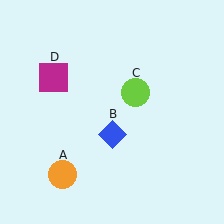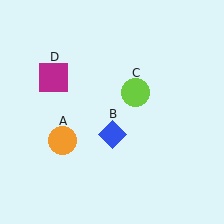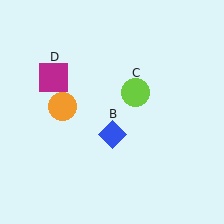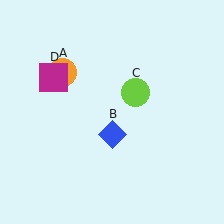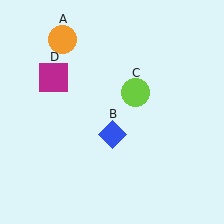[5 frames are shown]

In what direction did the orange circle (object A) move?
The orange circle (object A) moved up.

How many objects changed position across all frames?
1 object changed position: orange circle (object A).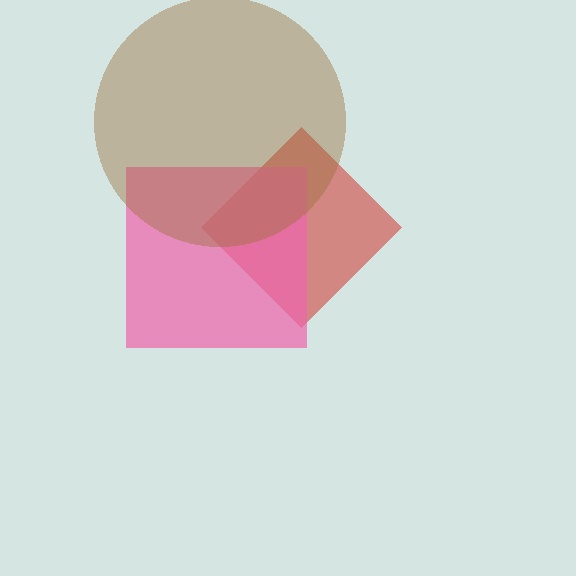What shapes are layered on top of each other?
The layered shapes are: a red diamond, a pink square, a brown circle.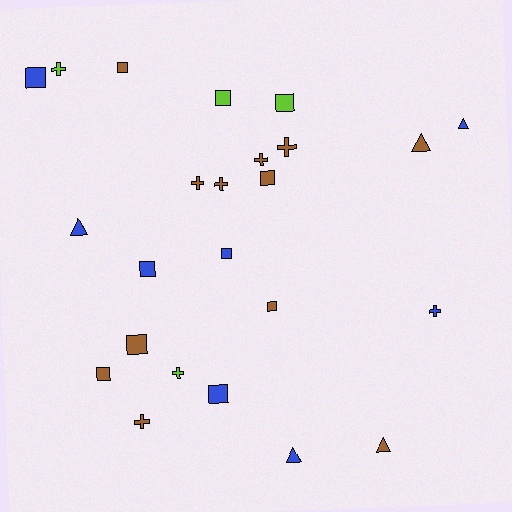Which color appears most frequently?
Brown, with 12 objects.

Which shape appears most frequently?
Square, with 11 objects.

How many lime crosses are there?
There are 2 lime crosses.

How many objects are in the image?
There are 24 objects.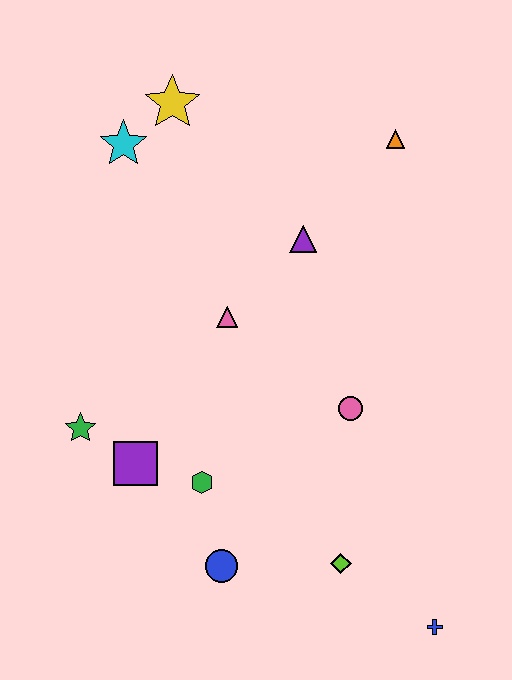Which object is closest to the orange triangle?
The purple triangle is closest to the orange triangle.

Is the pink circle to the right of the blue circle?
Yes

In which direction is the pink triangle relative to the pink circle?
The pink triangle is to the left of the pink circle.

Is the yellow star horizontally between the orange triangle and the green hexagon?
No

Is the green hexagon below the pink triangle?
Yes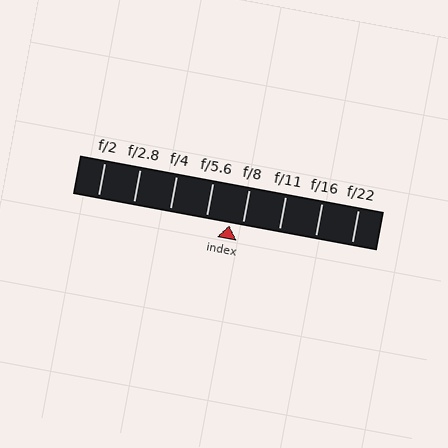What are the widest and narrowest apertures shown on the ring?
The widest aperture shown is f/2 and the narrowest is f/22.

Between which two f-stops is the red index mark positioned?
The index mark is between f/5.6 and f/8.